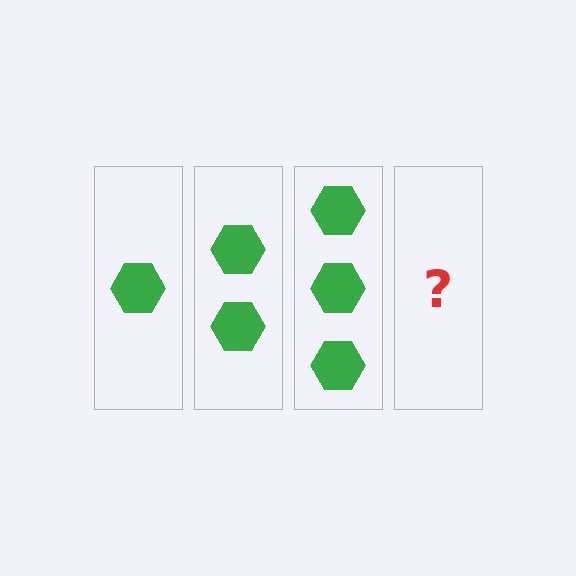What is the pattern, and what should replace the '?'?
The pattern is that each step adds one more hexagon. The '?' should be 4 hexagons.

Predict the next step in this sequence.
The next step is 4 hexagons.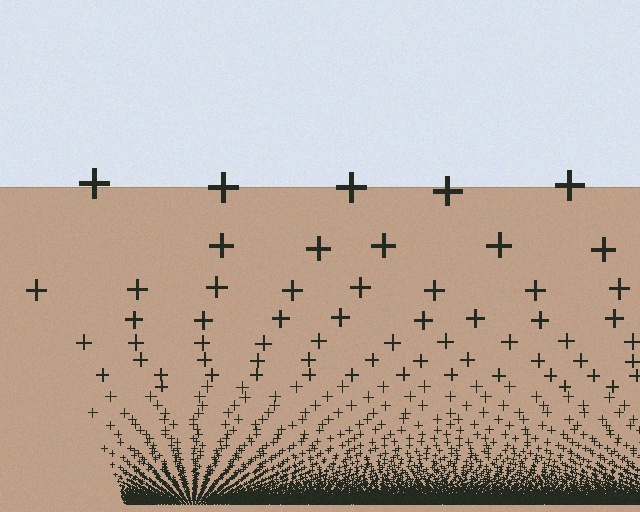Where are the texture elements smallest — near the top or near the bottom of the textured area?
Near the bottom.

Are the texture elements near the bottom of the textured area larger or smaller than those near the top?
Smaller. The gradient is inverted — elements near the bottom are smaller and denser.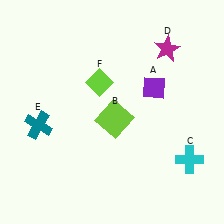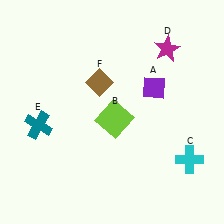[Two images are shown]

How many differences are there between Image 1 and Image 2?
There is 1 difference between the two images.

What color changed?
The diamond (F) changed from lime in Image 1 to brown in Image 2.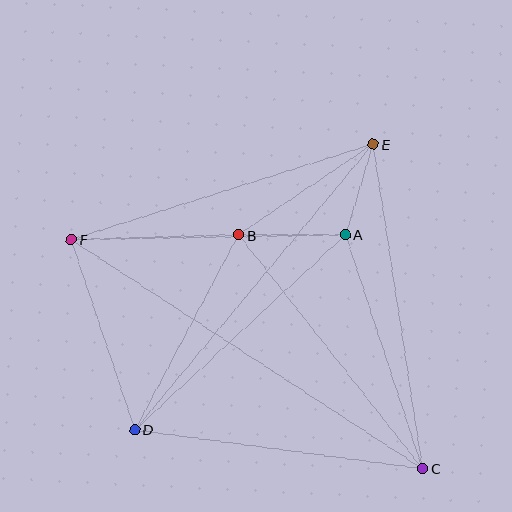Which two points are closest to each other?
Points A and E are closest to each other.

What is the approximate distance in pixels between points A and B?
The distance between A and B is approximately 107 pixels.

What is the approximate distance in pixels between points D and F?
The distance between D and F is approximately 200 pixels.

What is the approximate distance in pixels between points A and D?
The distance between A and D is approximately 287 pixels.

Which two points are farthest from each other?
Points C and F are farthest from each other.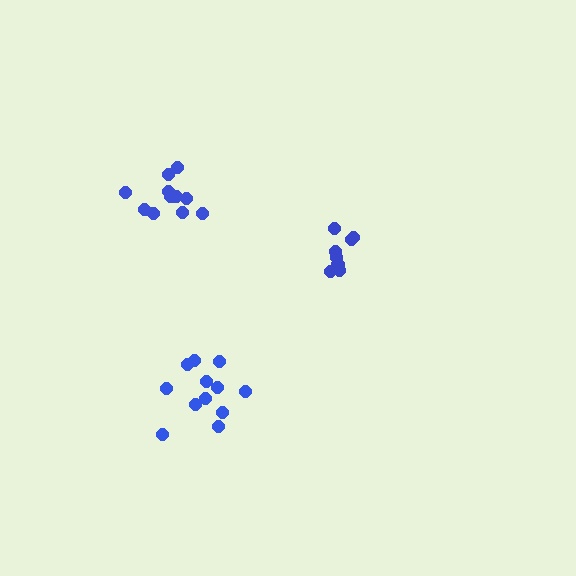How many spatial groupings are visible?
There are 3 spatial groupings.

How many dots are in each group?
Group 1: 8 dots, Group 2: 11 dots, Group 3: 12 dots (31 total).